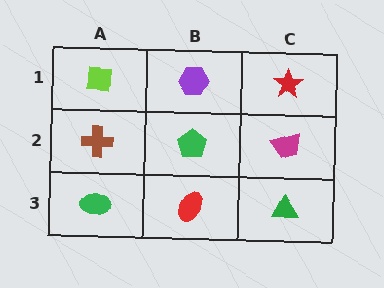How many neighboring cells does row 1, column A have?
2.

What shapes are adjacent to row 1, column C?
A magenta trapezoid (row 2, column C), a purple hexagon (row 1, column B).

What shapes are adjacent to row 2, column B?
A purple hexagon (row 1, column B), a red ellipse (row 3, column B), a brown cross (row 2, column A), a magenta trapezoid (row 2, column C).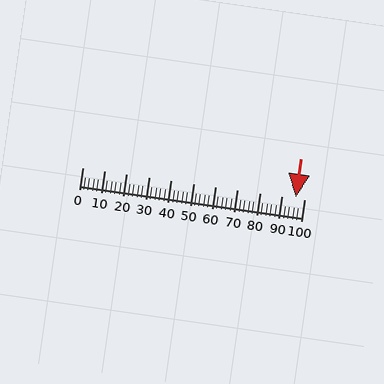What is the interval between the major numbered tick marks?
The major tick marks are spaced 10 units apart.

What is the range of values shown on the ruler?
The ruler shows values from 0 to 100.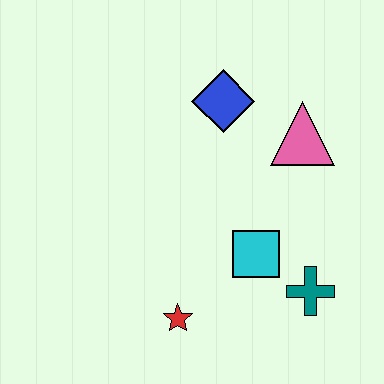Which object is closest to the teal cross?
The cyan square is closest to the teal cross.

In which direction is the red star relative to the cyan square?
The red star is to the left of the cyan square.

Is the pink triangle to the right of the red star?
Yes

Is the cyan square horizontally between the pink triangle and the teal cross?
No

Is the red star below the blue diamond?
Yes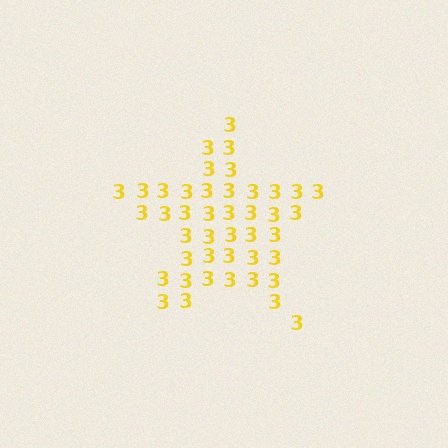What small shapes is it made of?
It is made of small digit 3's.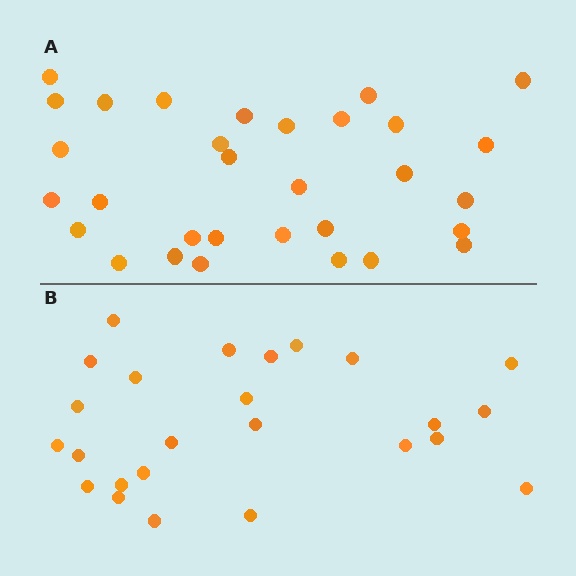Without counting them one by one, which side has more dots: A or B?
Region A (the top region) has more dots.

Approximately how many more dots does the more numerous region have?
Region A has about 6 more dots than region B.